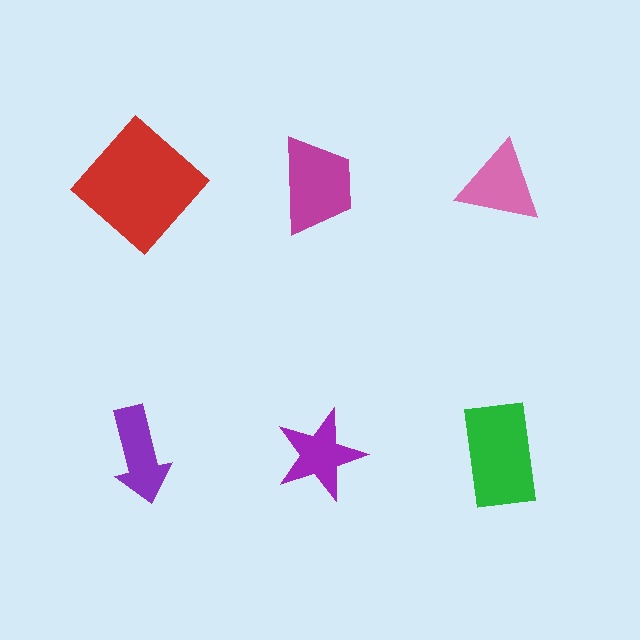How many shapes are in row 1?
3 shapes.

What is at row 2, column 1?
A purple arrow.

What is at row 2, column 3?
A green rectangle.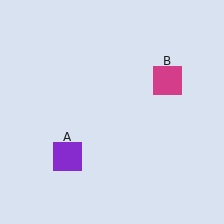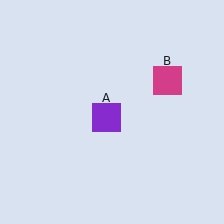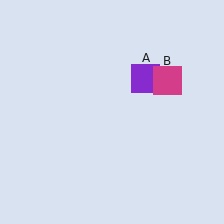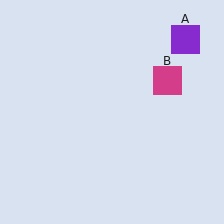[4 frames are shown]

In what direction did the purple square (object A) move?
The purple square (object A) moved up and to the right.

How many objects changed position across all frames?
1 object changed position: purple square (object A).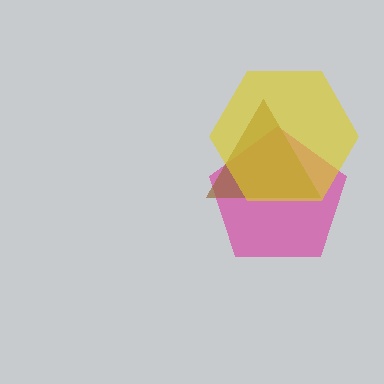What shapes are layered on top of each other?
The layered shapes are: a magenta pentagon, a brown triangle, a yellow hexagon.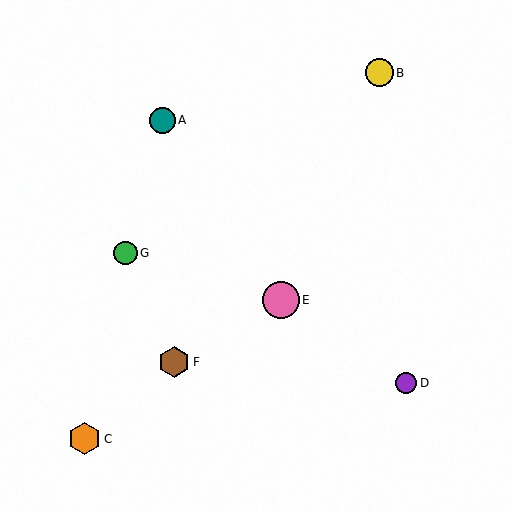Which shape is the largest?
The pink circle (labeled E) is the largest.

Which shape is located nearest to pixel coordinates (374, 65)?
The yellow circle (labeled B) at (379, 73) is nearest to that location.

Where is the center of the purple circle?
The center of the purple circle is at (406, 383).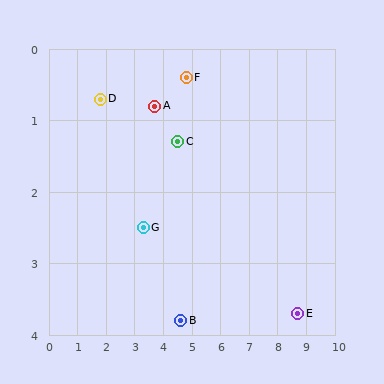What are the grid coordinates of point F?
Point F is at approximately (4.8, 0.4).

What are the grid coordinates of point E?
Point E is at approximately (8.7, 3.7).